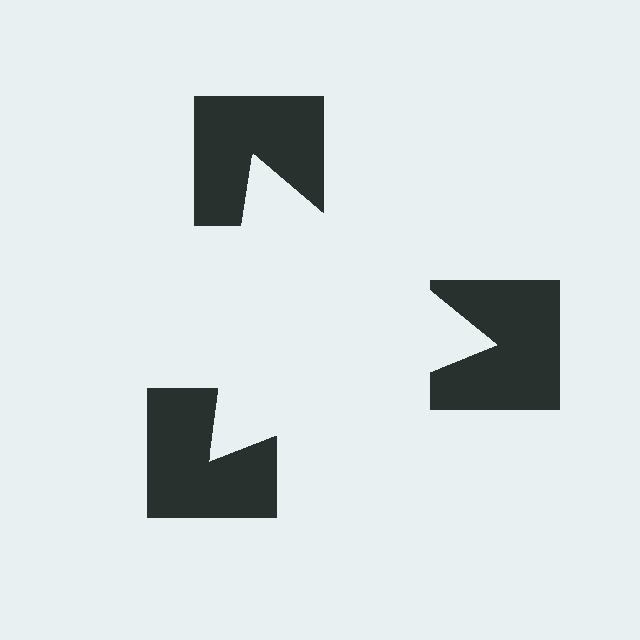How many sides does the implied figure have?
3 sides.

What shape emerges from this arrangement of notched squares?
An illusory triangle — its edges are inferred from the aligned wedge cuts in the notched squares, not physically drawn.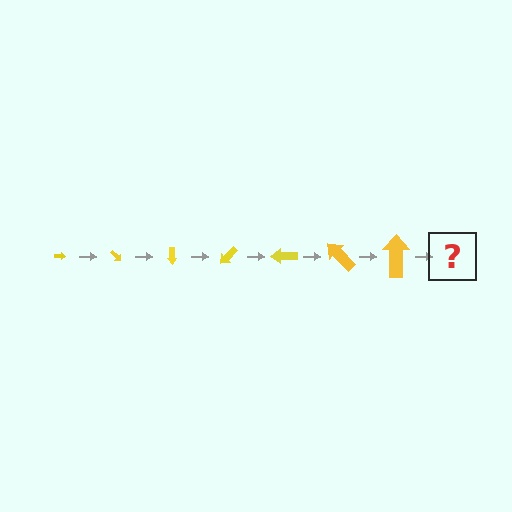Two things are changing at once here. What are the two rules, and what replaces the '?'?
The two rules are that the arrow grows larger each step and it rotates 45 degrees each step. The '?' should be an arrow, larger than the previous one and rotated 315 degrees from the start.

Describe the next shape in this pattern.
It should be an arrow, larger than the previous one and rotated 315 degrees from the start.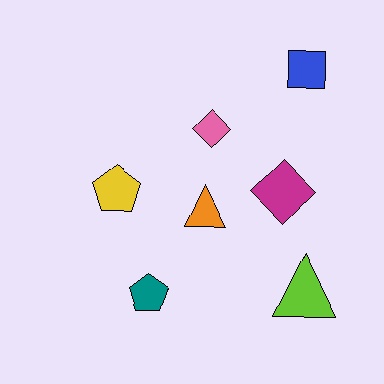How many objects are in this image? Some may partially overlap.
There are 7 objects.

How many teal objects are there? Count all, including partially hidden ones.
There is 1 teal object.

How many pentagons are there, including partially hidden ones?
There are 2 pentagons.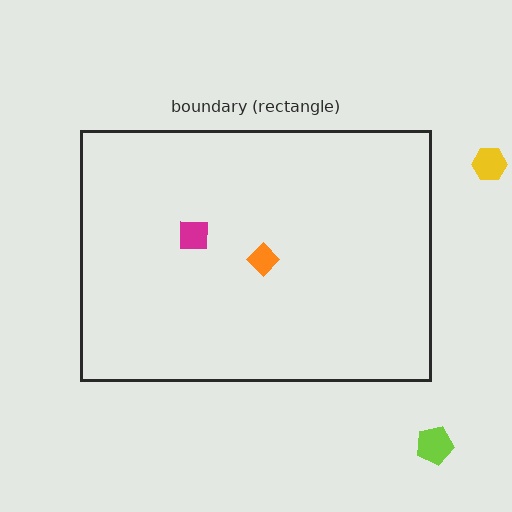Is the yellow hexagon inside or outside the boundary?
Outside.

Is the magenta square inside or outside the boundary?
Inside.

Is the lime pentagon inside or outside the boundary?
Outside.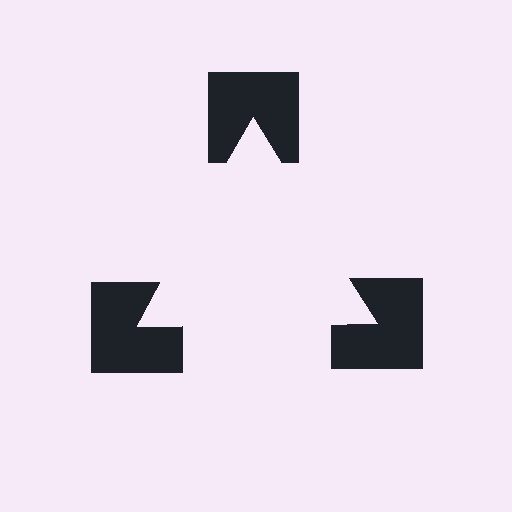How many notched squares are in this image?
There are 3 — one at each vertex of the illusory triangle.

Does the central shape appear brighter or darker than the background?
It typically appears slightly brighter than the background, even though no actual brightness change is drawn.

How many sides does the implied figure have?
3 sides.